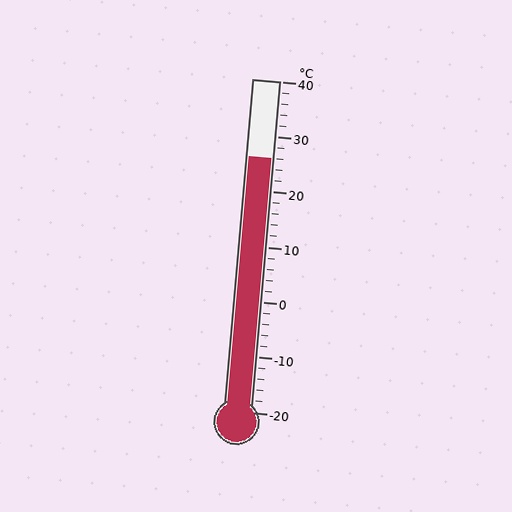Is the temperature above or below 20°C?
The temperature is above 20°C.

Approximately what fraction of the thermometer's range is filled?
The thermometer is filled to approximately 75% of its range.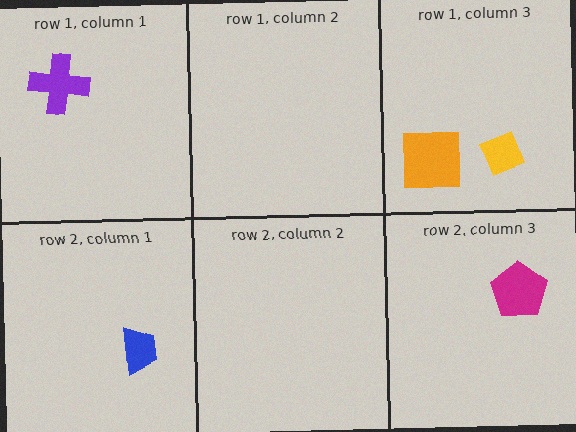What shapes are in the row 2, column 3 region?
The magenta pentagon.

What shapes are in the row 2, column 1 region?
The blue trapezoid.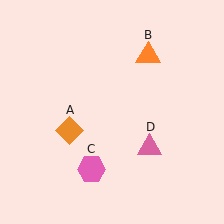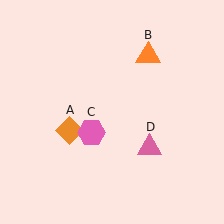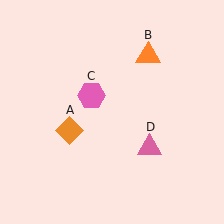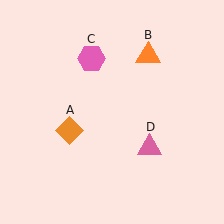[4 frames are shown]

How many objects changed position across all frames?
1 object changed position: pink hexagon (object C).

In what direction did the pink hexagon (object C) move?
The pink hexagon (object C) moved up.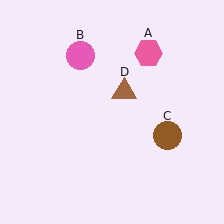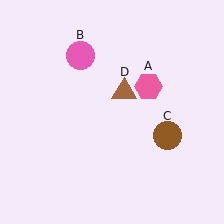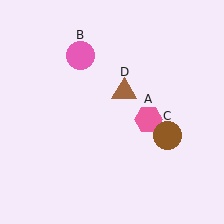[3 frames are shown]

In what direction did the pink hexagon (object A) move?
The pink hexagon (object A) moved down.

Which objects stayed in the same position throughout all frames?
Pink circle (object B) and brown circle (object C) and brown triangle (object D) remained stationary.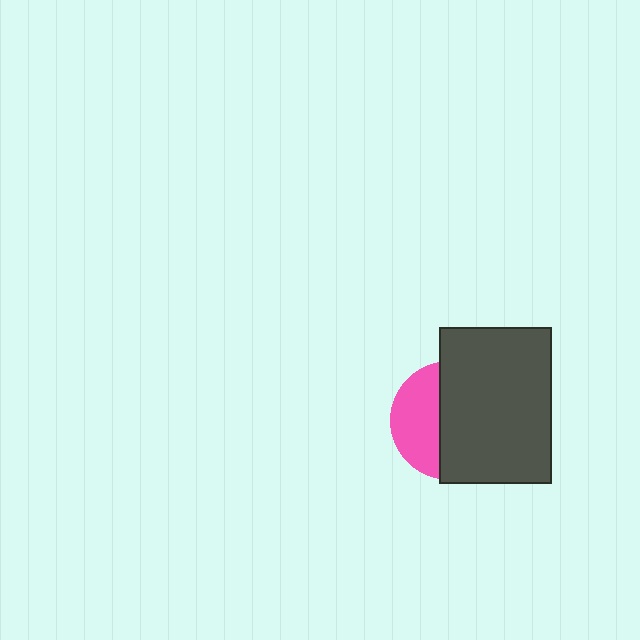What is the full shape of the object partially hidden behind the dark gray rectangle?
The partially hidden object is a pink circle.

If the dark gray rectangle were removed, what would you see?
You would see the complete pink circle.